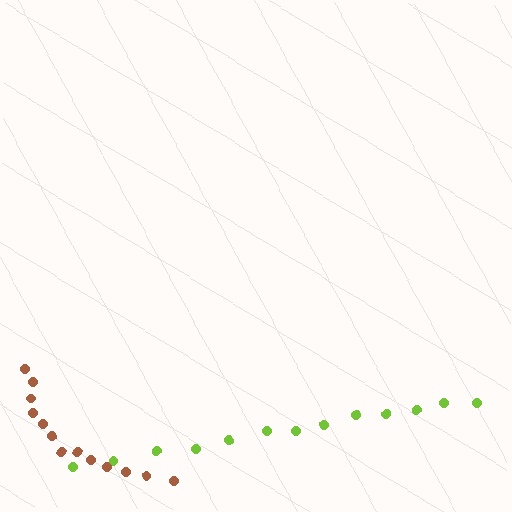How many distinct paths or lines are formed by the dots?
There are 2 distinct paths.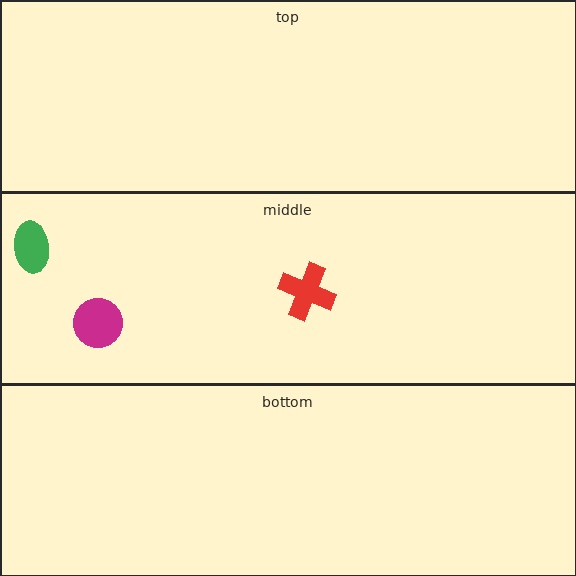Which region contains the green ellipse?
The middle region.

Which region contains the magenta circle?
The middle region.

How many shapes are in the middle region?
3.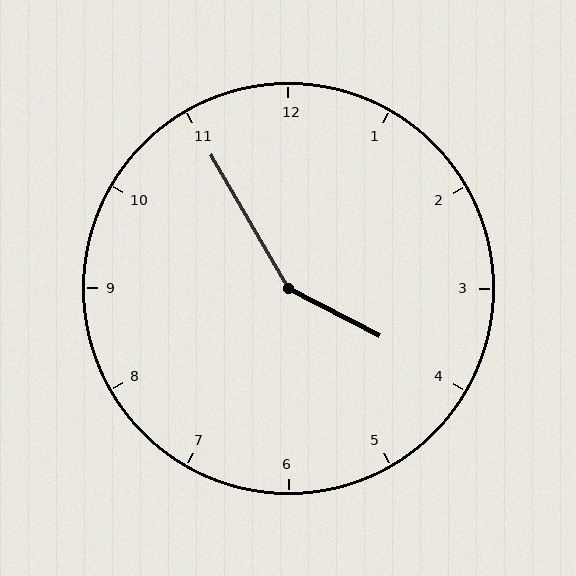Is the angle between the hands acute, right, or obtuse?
It is obtuse.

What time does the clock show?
3:55.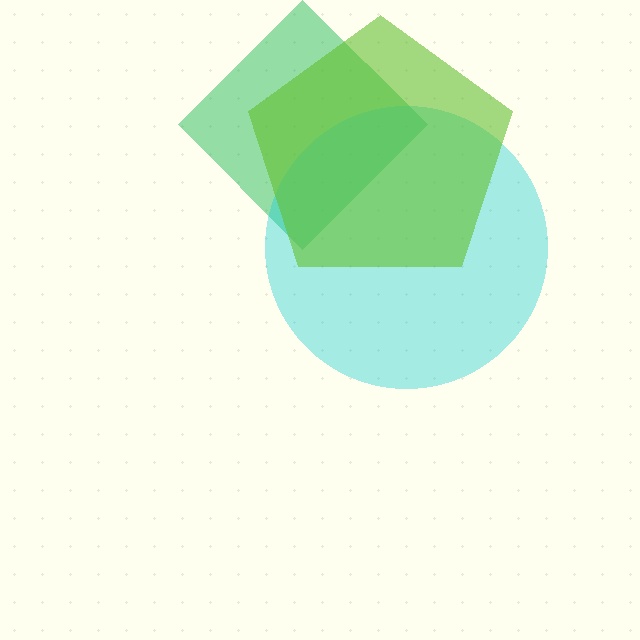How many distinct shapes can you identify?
There are 3 distinct shapes: a green diamond, a cyan circle, a lime pentagon.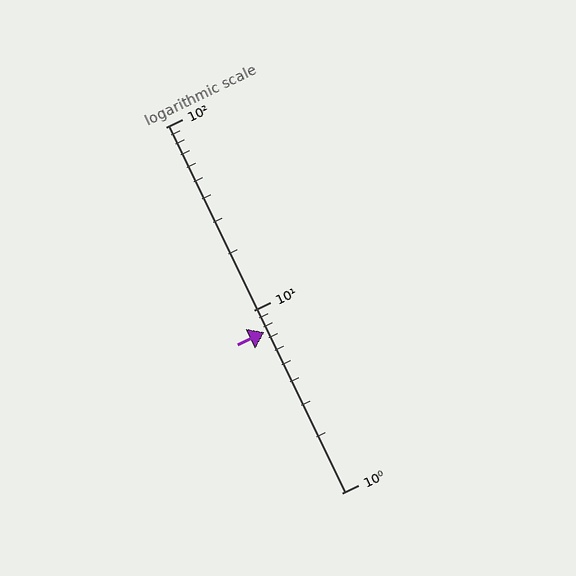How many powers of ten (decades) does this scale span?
The scale spans 2 decades, from 1 to 100.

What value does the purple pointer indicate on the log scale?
The pointer indicates approximately 7.6.